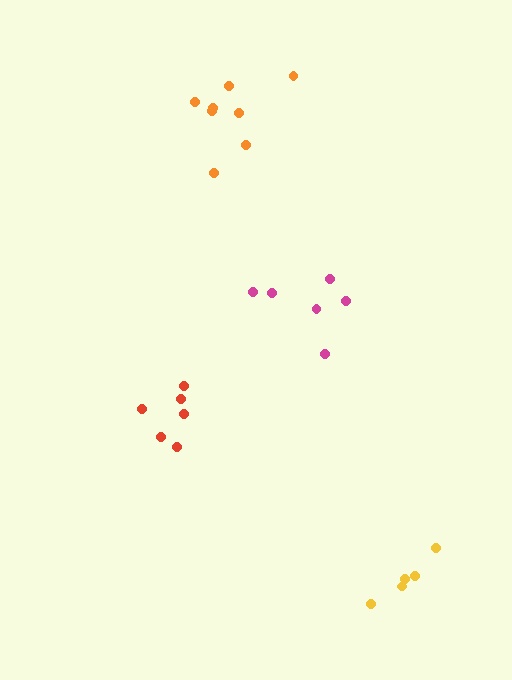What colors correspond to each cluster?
The clusters are colored: yellow, red, orange, magenta.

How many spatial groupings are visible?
There are 4 spatial groupings.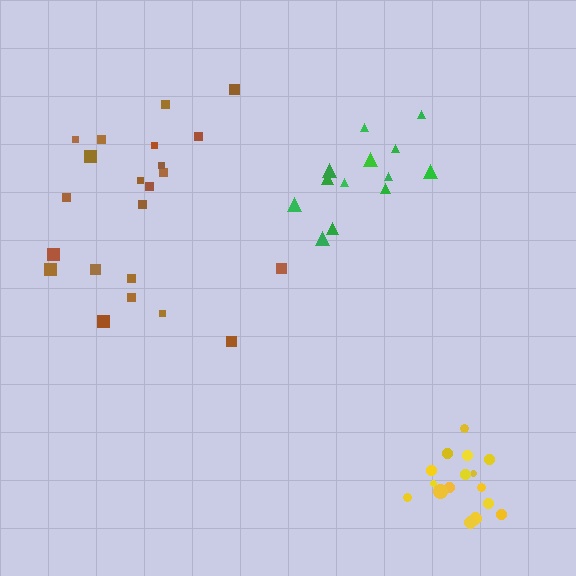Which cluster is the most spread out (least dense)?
Brown.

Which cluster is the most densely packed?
Yellow.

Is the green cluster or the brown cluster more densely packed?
Green.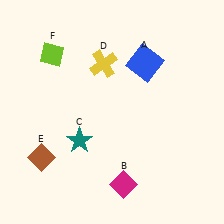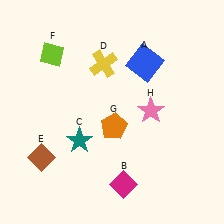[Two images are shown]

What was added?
An orange pentagon (G), a pink star (H) were added in Image 2.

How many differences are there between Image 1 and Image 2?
There are 2 differences between the two images.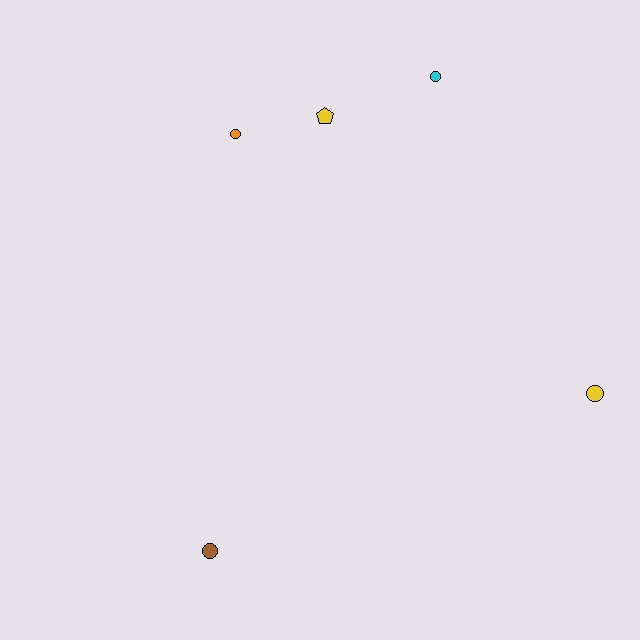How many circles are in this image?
There are 4 circles.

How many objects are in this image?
There are 5 objects.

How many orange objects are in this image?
There is 1 orange object.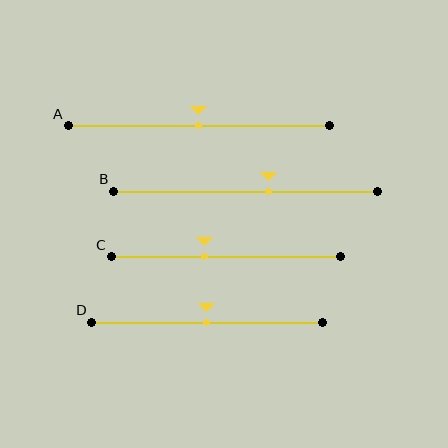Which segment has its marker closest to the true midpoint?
Segment A has its marker closest to the true midpoint.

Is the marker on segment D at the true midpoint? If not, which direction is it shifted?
Yes, the marker on segment D is at the true midpoint.